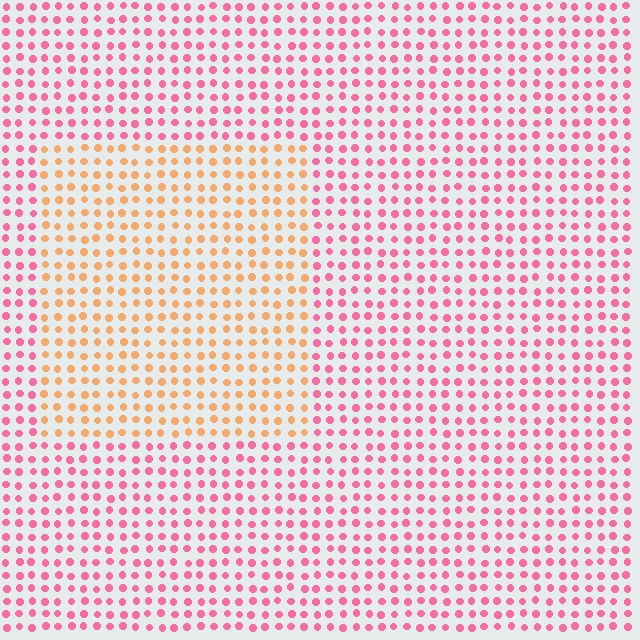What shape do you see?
I see a rectangle.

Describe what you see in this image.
The image is filled with small pink elements in a uniform arrangement. A rectangle-shaped region is visible where the elements are tinted to a slightly different hue, forming a subtle color boundary.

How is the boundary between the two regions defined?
The boundary is defined purely by a slight shift in hue (about 51 degrees). Spacing, size, and orientation are identical on both sides.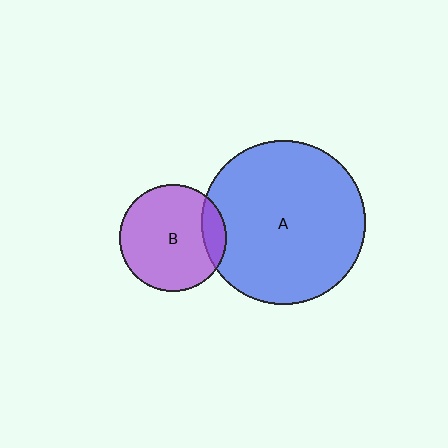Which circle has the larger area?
Circle A (blue).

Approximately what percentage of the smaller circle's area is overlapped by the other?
Approximately 15%.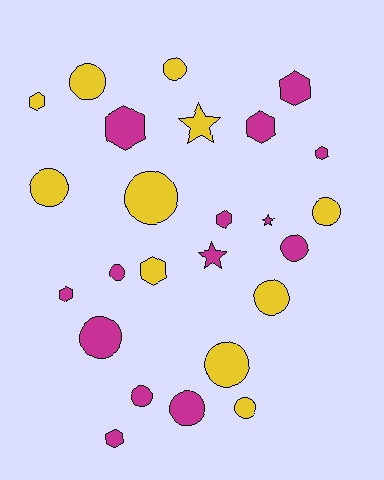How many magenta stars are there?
There are 2 magenta stars.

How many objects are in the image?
There are 25 objects.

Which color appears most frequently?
Magenta, with 14 objects.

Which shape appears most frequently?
Circle, with 13 objects.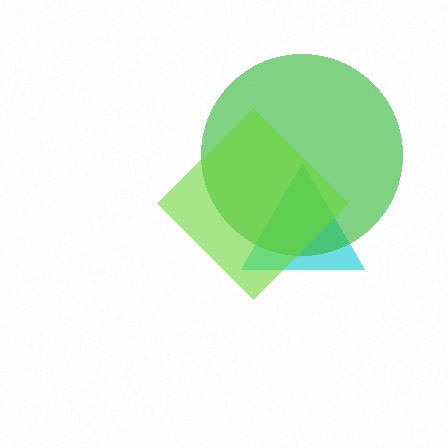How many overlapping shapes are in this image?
There are 3 overlapping shapes in the image.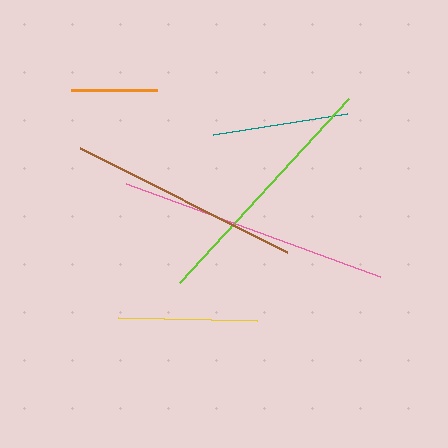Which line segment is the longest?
The pink line is the longest at approximately 271 pixels.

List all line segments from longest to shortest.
From longest to shortest: pink, lime, brown, yellow, teal, orange.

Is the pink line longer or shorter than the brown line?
The pink line is longer than the brown line.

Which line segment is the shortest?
The orange line is the shortest at approximately 86 pixels.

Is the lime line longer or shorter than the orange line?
The lime line is longer than the orange line.